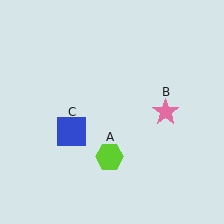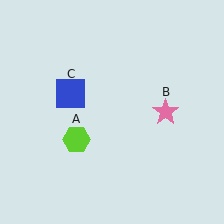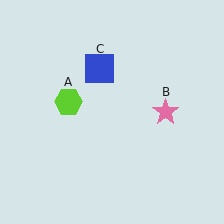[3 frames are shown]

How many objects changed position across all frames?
2 objects changed position: lime hexagon (object A), blue square (object C).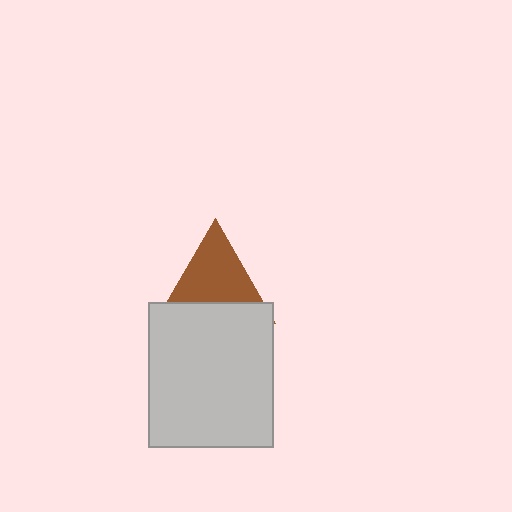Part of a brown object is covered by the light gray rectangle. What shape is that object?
It is a triangle.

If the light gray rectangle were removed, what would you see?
You would see the complete brown triangle.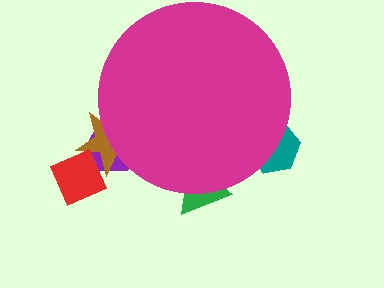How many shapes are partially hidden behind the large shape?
4 shapes are partially hidden.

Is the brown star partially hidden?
Yes, the brown star is partially hidden behind the magenta circle.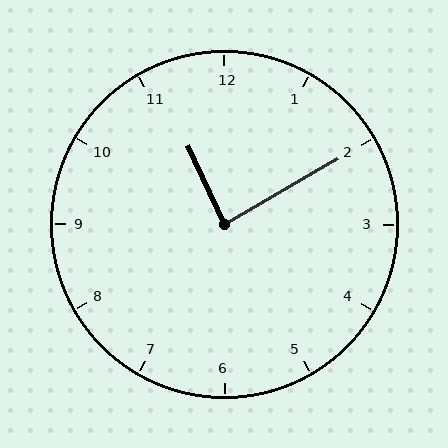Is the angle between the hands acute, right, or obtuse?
It is right.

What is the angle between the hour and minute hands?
Approximately 85 degrees.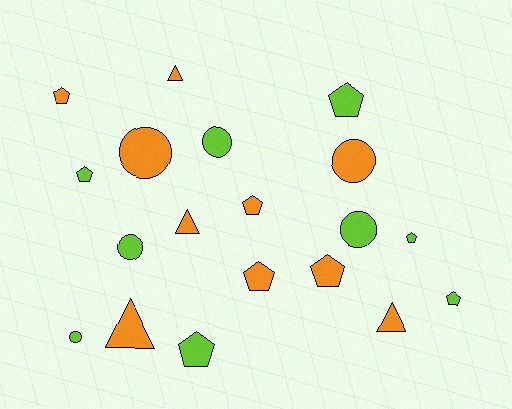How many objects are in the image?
There are 19 objects.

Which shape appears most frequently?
Pentagon, with 9 objects.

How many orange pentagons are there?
There are 4 orange pentagons.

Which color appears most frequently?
Orange, with 10 objects.